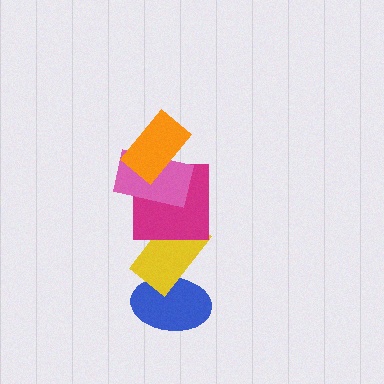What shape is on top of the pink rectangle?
The orange rectangle is on top of the pink rectangle.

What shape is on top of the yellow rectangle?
The magenta square is on top of the yellow rectangle.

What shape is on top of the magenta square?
The pink rectangle is on top of the magenta square.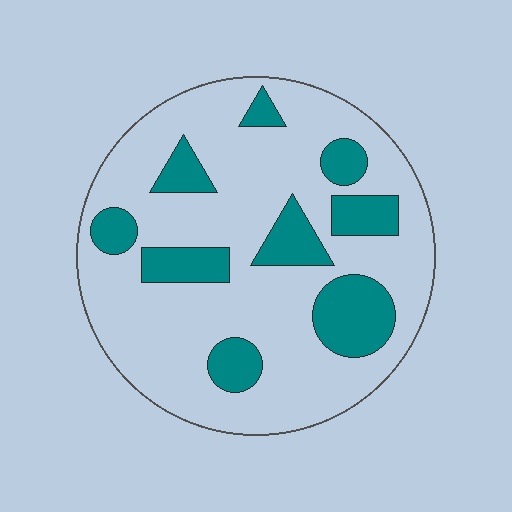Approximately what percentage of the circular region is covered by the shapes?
Approximately 25%.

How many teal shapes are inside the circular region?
9.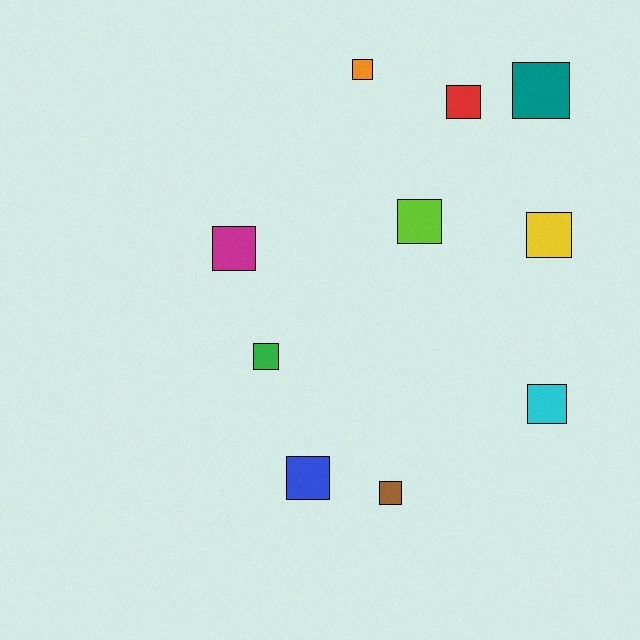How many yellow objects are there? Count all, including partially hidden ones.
There is 1 yellow object.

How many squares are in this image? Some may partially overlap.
There are 10 squares.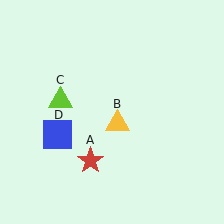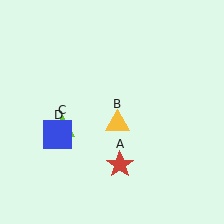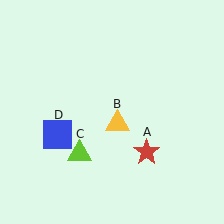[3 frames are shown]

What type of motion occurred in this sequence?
The red star (object A), lime triangle (object C) rotated counterclockwise around the center of the scene.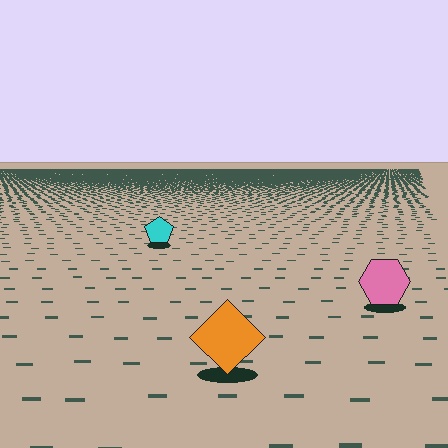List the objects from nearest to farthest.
From nearest to farthest: the orange diamond, the pink hexagon, the cyan pentagon.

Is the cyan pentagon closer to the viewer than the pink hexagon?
No. The pink hexagon is closer — you can tell from the texture gradient: the ground texture is coarser near it.